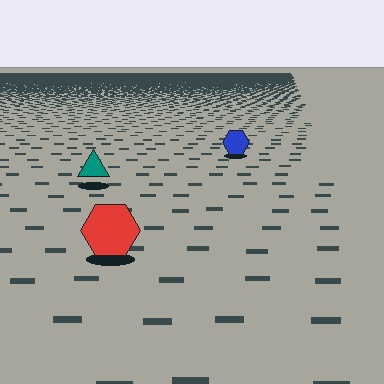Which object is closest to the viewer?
The red hexagon is closest. The texture marks near it are larger and more spread out.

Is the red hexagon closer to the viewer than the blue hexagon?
Yes. The red hexagon is closer — you can tell from the texture gradient: the ground texture is coarser near it.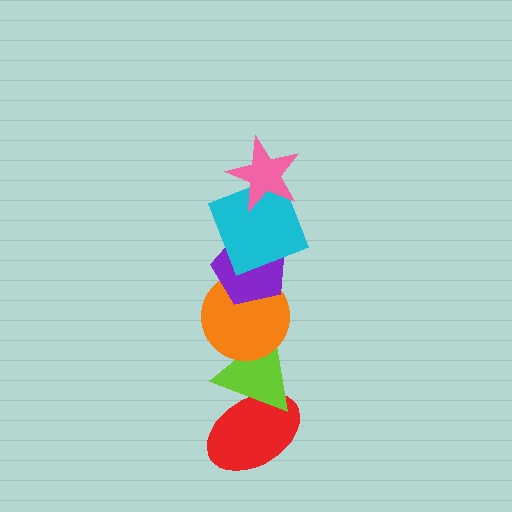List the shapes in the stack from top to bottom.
From top to bottom: the pink star, the cyan square, the purple pentagon, the orange circle, the lime triangle, the red ellipse.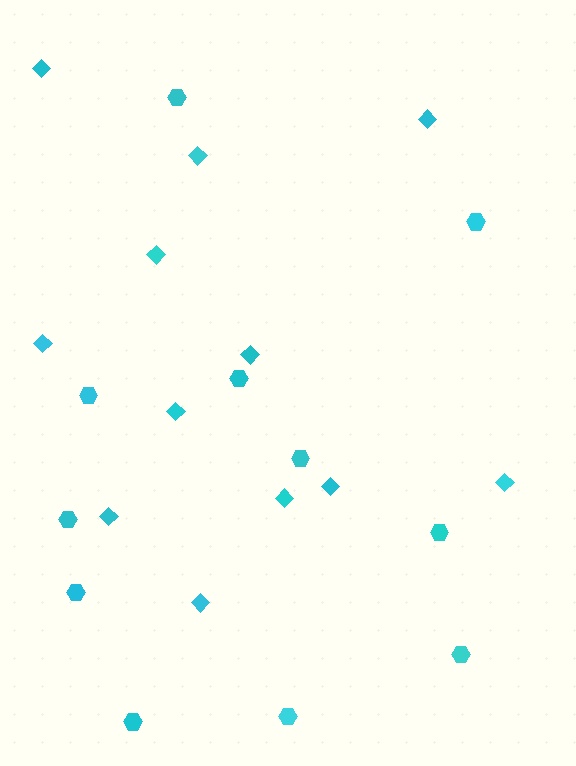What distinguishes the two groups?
There are 2 groups: one group of hexagons (11) and one group of diamonds (12).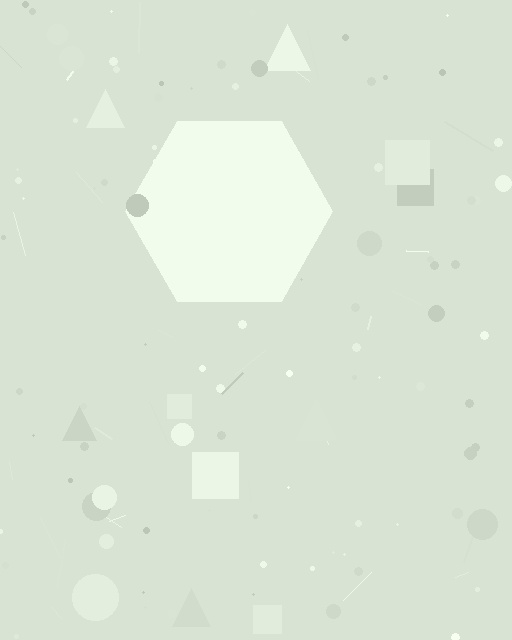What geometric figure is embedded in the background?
A hexagon is embedded in the background.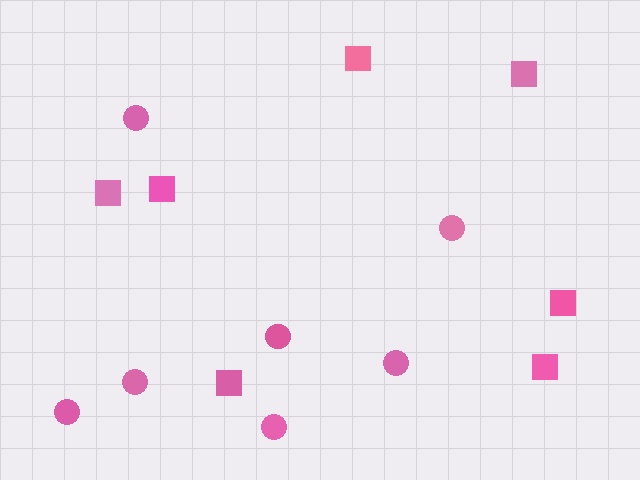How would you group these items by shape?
There are 2 groups: one group of circles (7) and one group of squares (7).